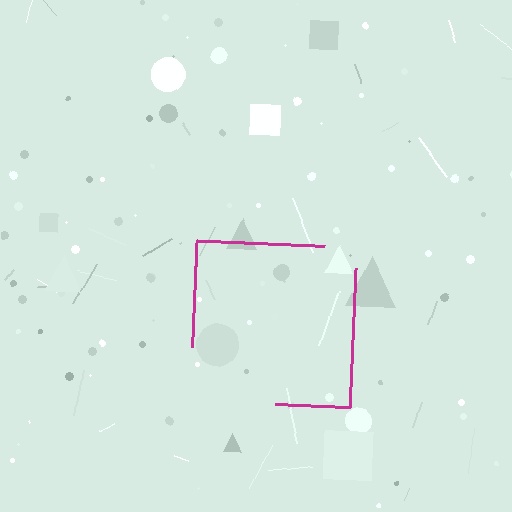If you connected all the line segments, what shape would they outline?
They would outline a square.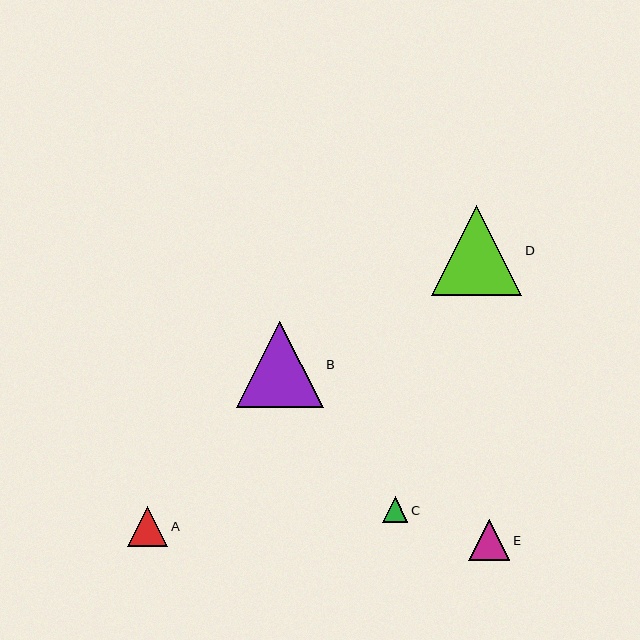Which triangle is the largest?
Triangle D is the largest with a size of approximately 90 pixels.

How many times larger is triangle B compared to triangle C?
Triangle B is approximately 3.4 times the size of triangle C.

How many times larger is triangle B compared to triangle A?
Triangle B is approximately 2.1 times the size of triangle A.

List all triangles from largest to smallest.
From largest to smallest: D, B, E, A, C.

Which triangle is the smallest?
Triangle C is the smallest with a size of approximately 26 pixels.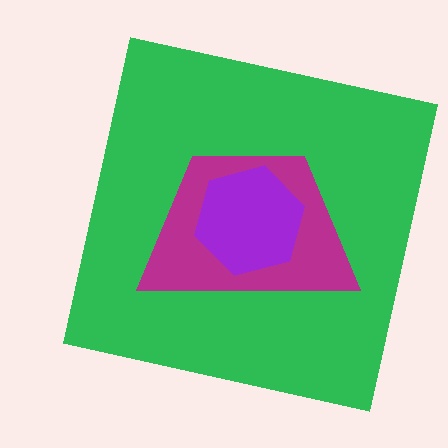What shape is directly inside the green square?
The magenta trapezoid.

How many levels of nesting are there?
3.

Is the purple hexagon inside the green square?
Yes.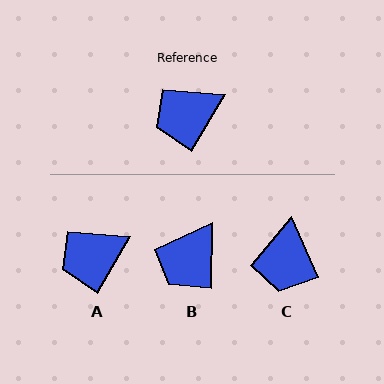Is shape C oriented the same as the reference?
No, it is off by about 54 degrees.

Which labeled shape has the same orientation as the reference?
A.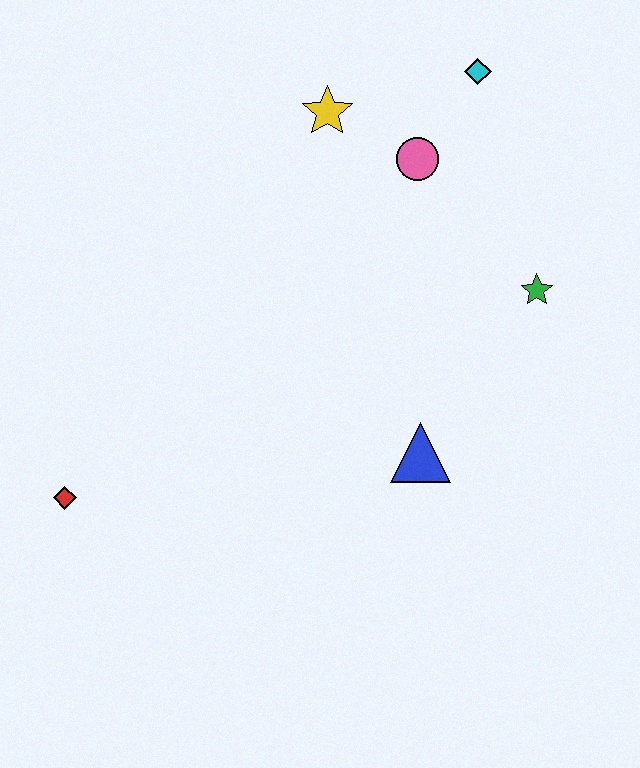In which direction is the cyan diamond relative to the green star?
The cyan diamond is above the green star.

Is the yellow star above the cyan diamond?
No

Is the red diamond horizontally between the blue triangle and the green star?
No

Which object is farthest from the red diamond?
The cyan diamond is farthest from the red diamond.